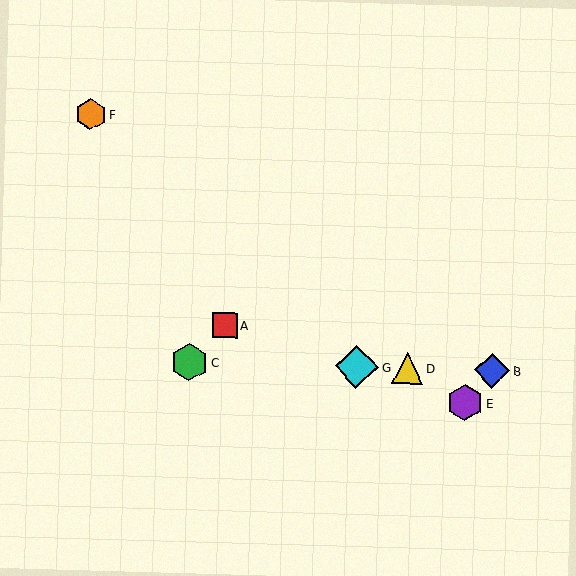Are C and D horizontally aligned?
Yes, both are at y≈362.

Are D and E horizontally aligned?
No, D is at y≈368 and E is at y≈403.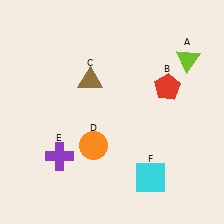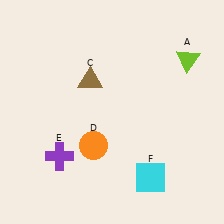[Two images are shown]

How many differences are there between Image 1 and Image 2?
There is 1 difference between the two images.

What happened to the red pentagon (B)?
The red pentagon (B) was removed in Image 2. It was in the top-right area of Image 1.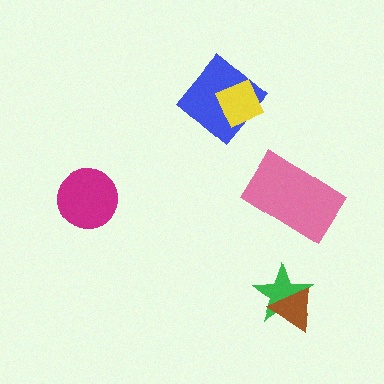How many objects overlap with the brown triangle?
1 object overlaps with the brown triangle.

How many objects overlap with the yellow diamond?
1 object overlaps with the yellow diamond.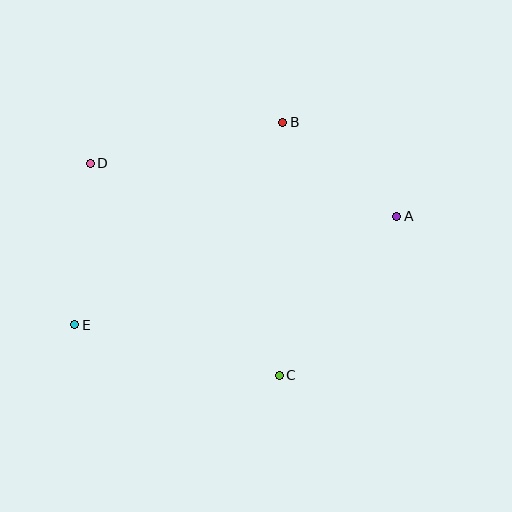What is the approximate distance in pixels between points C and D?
The distance between C and D is approximately 284 pixels.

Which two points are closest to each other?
Points A and B are closest to each other.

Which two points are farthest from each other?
Points A and E are farthest from each other.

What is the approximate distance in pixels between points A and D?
The distance between A and D is approximately 311 pixels.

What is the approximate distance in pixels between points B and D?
The distance between B and D is approximately 197 pixels.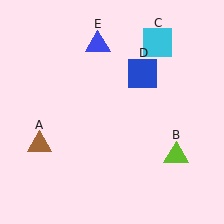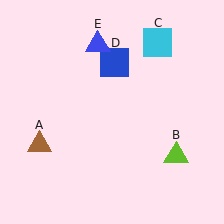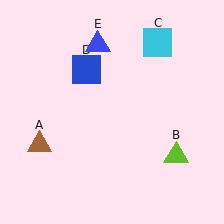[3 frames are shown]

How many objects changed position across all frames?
1 object changed position: blue square (object D).